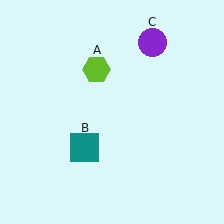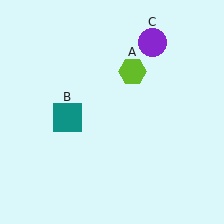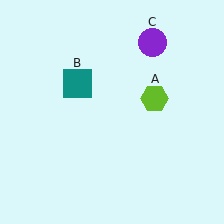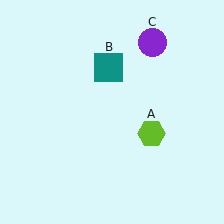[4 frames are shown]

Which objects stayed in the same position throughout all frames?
Purple circle (object C) remained stationary.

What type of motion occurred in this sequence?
The lime hexagon (object A), teal square (object B) rotated clockwise around the center of the scene.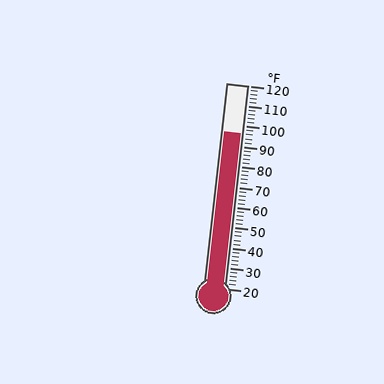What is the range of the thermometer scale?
The thermometer scale ranges from 20°F to 120°F.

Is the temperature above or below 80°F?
The temperature is above 80°F.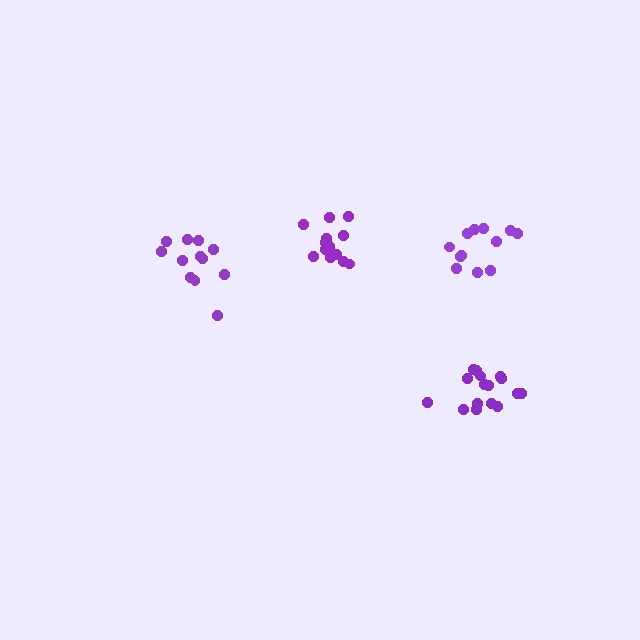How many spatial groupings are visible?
There are 4 spatial groupings.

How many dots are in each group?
Group 1: 16 dots, Group 2: 14 dots, Group 3: 12 dots, Group 4: 12 dots (54 total).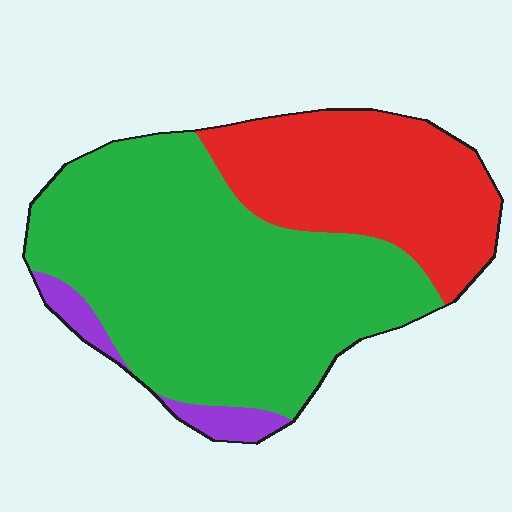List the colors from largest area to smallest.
From largest to smallest: green, red, purple.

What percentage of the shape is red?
Red takes up about one third (1/3) of the shape.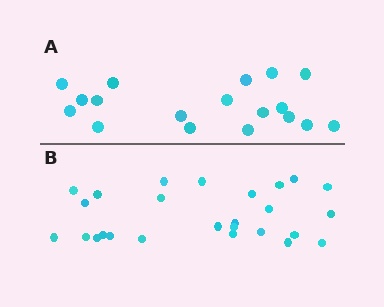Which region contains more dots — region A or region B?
Region B (the bottom region) has more dots.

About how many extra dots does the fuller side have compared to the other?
Region B has roughly 8 or so more dots than region A.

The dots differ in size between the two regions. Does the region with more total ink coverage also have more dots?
No. Region A has more total ink coverage because its dots are larger, but region B actually contains more individual dots. Total area can be misleading — the number of items is what matters here.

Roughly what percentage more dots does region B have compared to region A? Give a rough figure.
About 45% more.